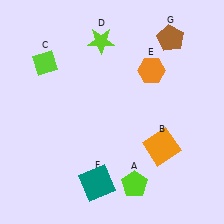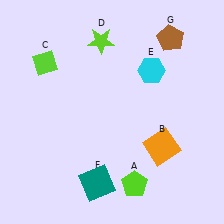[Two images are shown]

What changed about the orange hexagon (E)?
In Image 1, E is orange. In Image 2, it changed to cyan.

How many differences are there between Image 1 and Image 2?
There is 1 difference between the two images.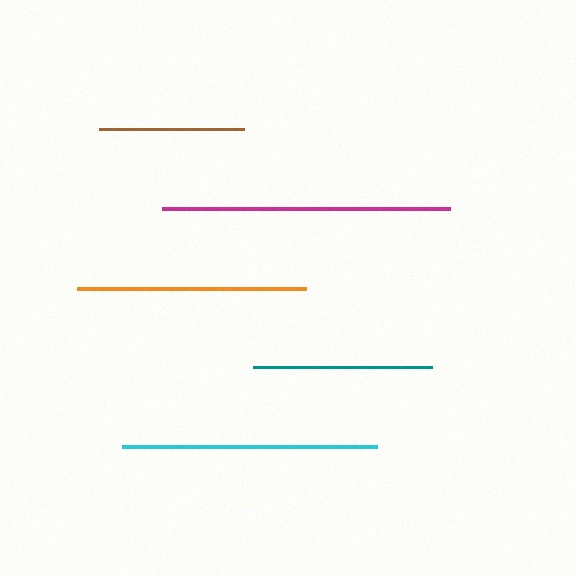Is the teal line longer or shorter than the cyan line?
The cyan line is longer than the teal line.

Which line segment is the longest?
The magenta line is the longest at approximately 288 pixels.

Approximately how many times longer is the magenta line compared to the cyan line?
The magenta line is approximately 1.1 times the length of the cyan line.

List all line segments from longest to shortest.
From longest to shortest: magenta, cyan, orange, teal, brown.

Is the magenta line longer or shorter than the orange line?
The magenta line is longer than the orange line.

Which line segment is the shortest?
The brown line is the shortest at approximately 146 pixels.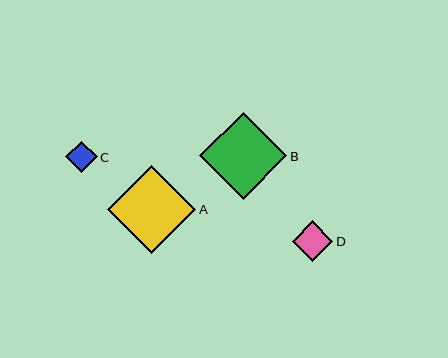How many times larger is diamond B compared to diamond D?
Diamond B is approximately 2.1 times the size of diamond D.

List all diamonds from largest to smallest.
From largest to smallest: A, B, D, C.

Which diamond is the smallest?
Diamond C is the smallest with a size of approximately 31 pixels.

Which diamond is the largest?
Diamond A is the largest with a size of approximately 88 pixels.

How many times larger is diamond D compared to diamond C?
Diamond D is approximately 1.3 times the size of diamond C.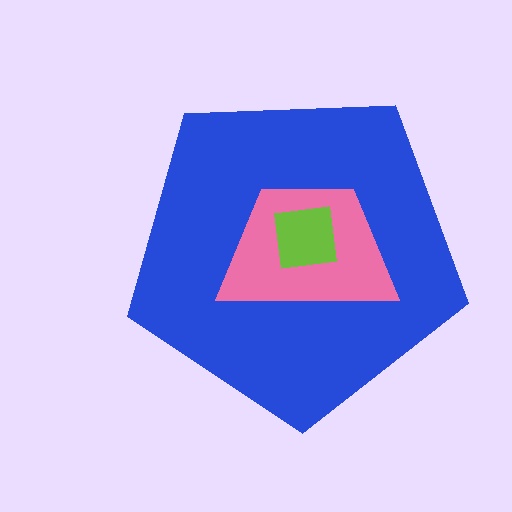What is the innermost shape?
The lime square.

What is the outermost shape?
The blue pentagon.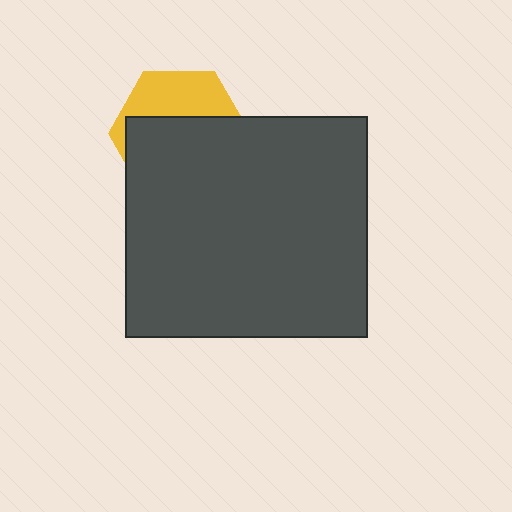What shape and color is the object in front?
The object in front is a dark gray rectangle.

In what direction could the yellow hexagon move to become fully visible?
The yellow hexagon could move up. That would shift it out from behind the dark gray rectangle entirely.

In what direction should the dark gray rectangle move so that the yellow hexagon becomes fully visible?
The dark gray rectangle should move down. That is the shortest direction to clear the overlap and leave the yellow hexagon fully visible.